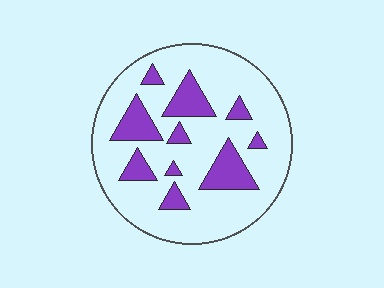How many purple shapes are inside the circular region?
10.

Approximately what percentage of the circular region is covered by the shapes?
Approximately 20%.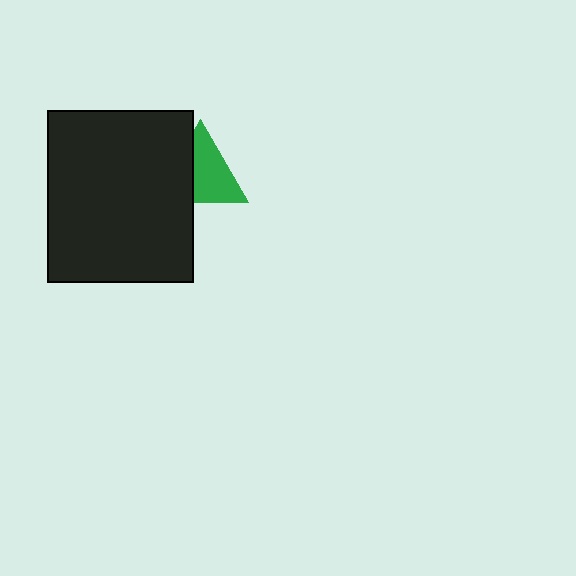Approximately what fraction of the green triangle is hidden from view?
Roughly 37% of the green triangle is hidden behind the black rectangle.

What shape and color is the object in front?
The object in front is a black rectangle.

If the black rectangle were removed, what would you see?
You would see the complete green triangle.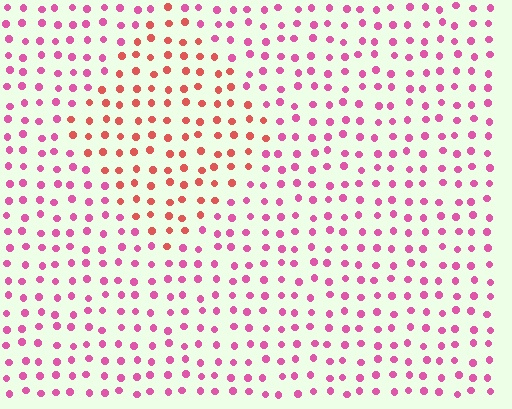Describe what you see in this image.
The image is filled with small pink elements in a uniform arrangement. A diamond-shaped region is visible where the elements are tinted to a slightly different hue, forming a subtle color boundary.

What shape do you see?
I see a diamond.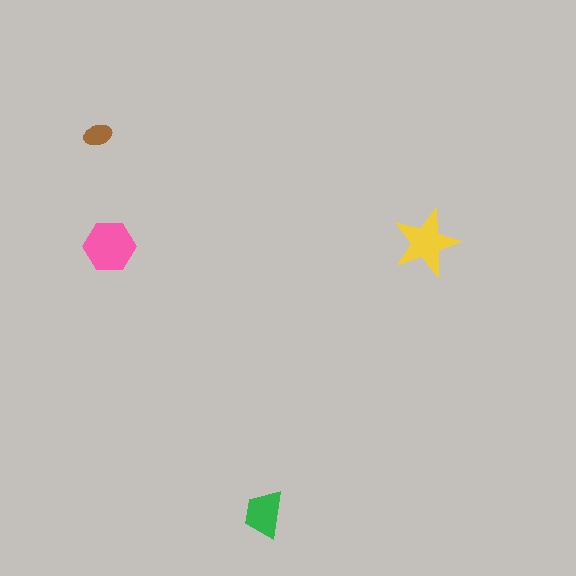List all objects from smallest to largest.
The brown ellipse, the green trapezoid, the yellow star, the pink hexagon.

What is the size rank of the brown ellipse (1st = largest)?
4th.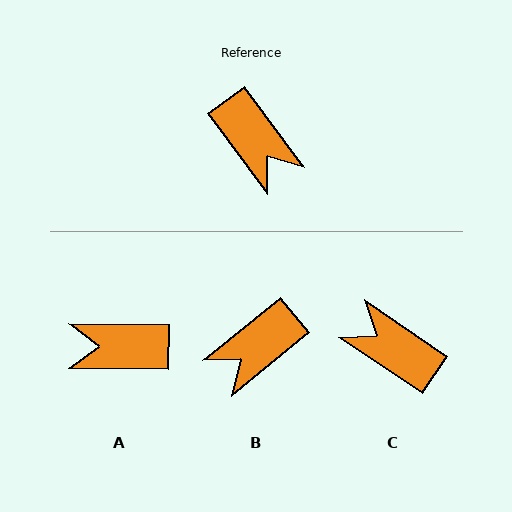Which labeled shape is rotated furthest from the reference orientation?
C, about 160 degrees away.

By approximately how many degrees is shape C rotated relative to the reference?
Approximately 160 degrees clockwise.